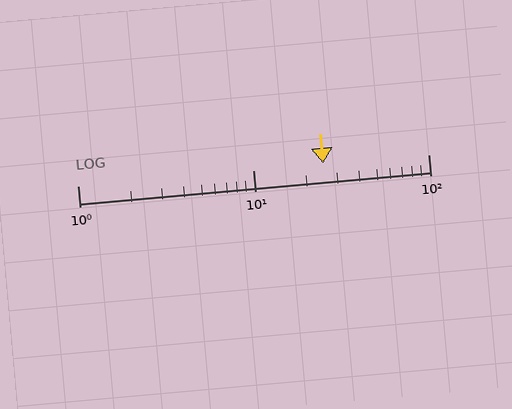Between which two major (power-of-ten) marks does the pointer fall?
The pointer is between 10 and 100.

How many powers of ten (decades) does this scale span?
The scale spans 2 decades, from 1 to 100.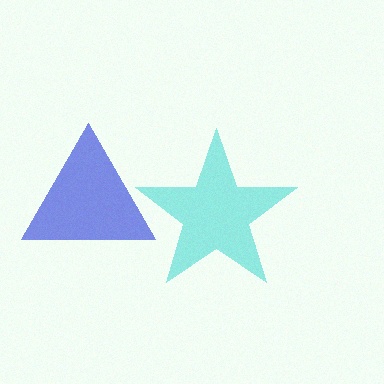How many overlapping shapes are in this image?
There are 2 overlapping shapes in the image.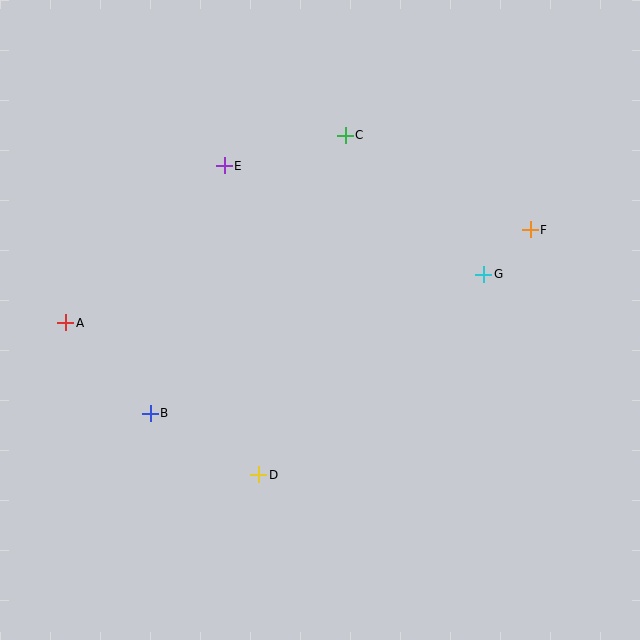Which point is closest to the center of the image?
Point D at (259, 475) is closest to the center.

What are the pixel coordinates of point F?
Point F is at (530, 230).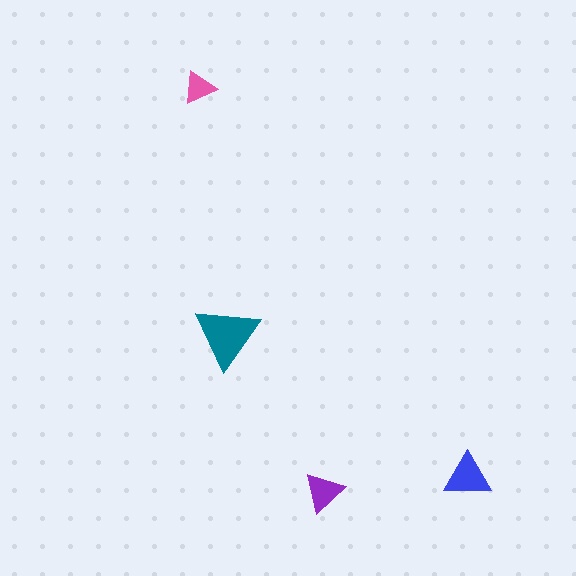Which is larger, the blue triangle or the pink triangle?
The blue one.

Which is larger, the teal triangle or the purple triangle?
The teal one.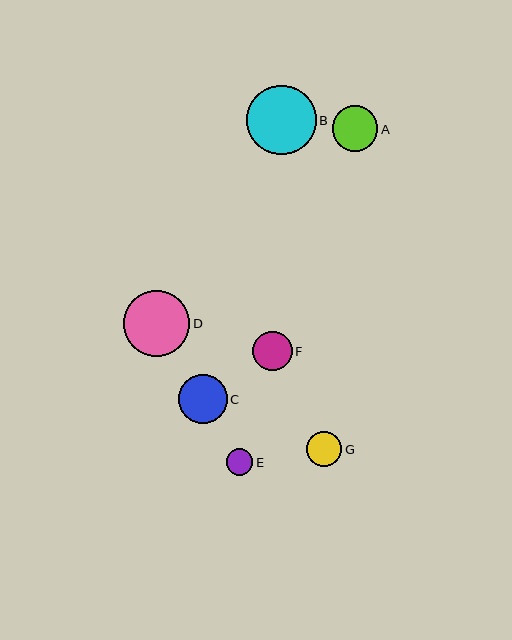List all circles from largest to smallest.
From largest to smallest: B, D, C, A, F, G, E.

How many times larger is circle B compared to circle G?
Circle B is approximately 2.0 times the size of circle G.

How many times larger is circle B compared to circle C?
Circle B is approximately 1.4 times the size of circle C.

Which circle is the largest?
Circle B is the largest with a size of approximately 69 pixels.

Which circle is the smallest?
Circle E is the smallest with a size of approximately 26 pixels.